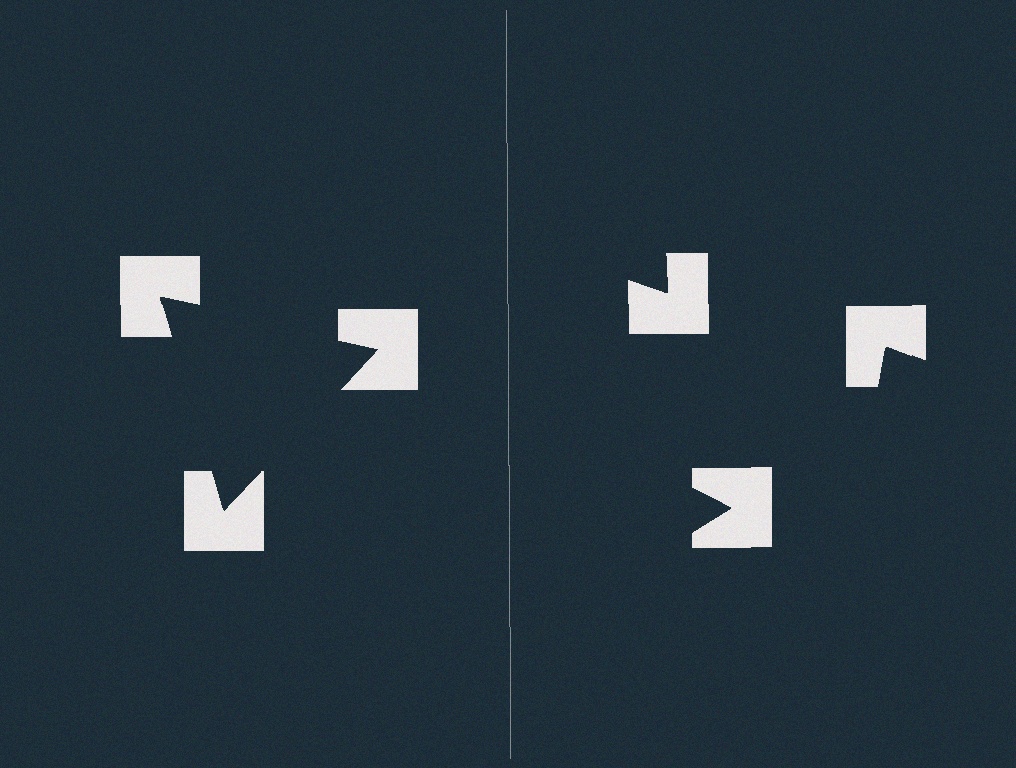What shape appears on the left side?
An illusory triangle.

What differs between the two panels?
The notched squares are positioned identically on both sides; only the wedge orientations differ. On the left they align to a triangle; on the right they are misaligned.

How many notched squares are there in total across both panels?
6 — 3 on each side.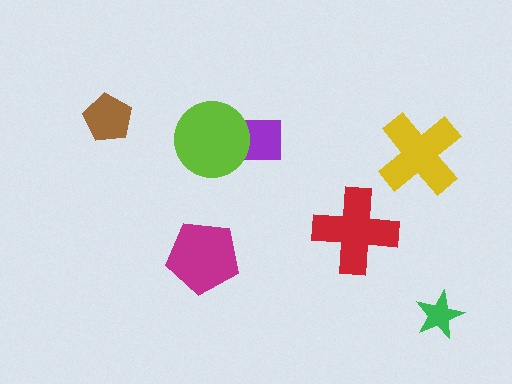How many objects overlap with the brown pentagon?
0 objects overlap with the brown pentagon.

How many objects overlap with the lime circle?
1 object overlaps with the lime circle.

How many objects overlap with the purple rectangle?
1 object overlaps with the purple rectangle.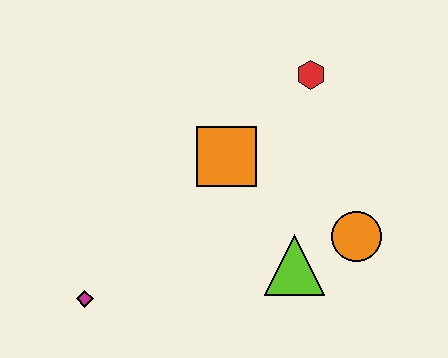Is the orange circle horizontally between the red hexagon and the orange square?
No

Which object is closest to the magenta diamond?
The orange square is closest to the magenta diamond.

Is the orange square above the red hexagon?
No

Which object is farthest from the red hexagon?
The magenta diamond is farthest from the red hexagon.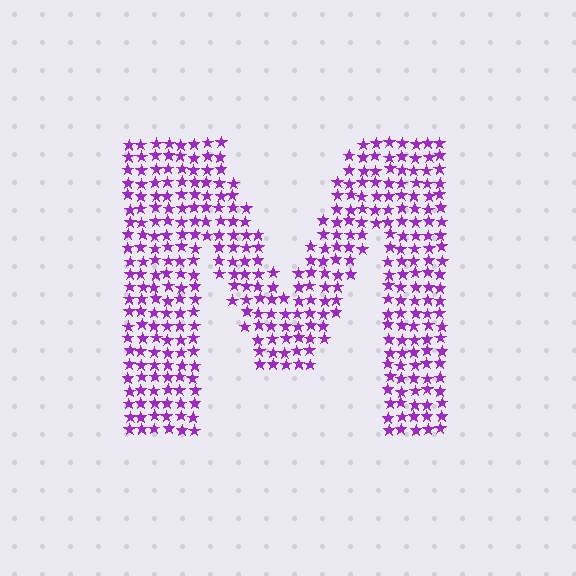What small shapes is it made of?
It is made of small stars.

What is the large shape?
The large shape is the letter M.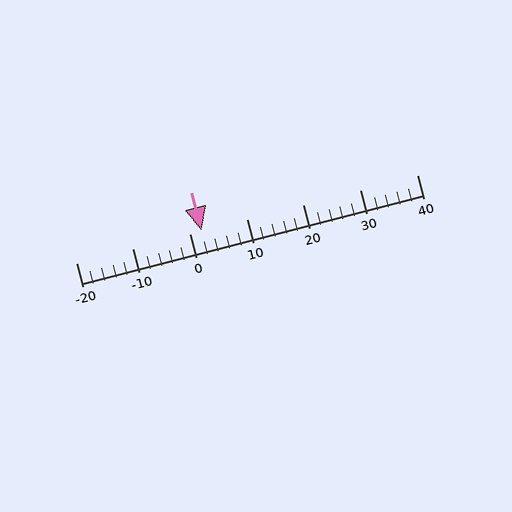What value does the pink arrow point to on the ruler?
The pink arrow points to approximately 2.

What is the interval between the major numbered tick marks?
The major tick marks are spaced 10 units apart.